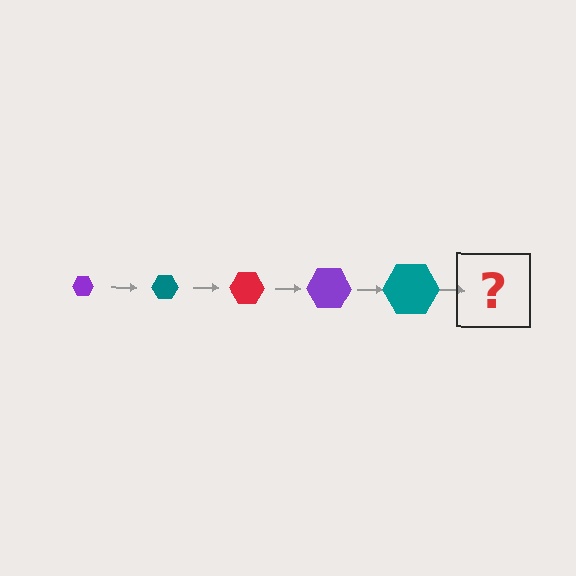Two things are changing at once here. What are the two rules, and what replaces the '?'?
The two rules are that the hexagon grows larger each step and the color cycles through purple, teal, and red. The '?' should be a red hexagon, larger than the previous one.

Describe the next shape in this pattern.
It should be a red hexagon, larger than the previous one.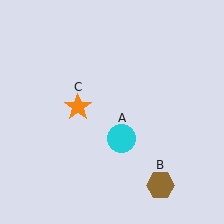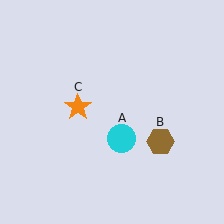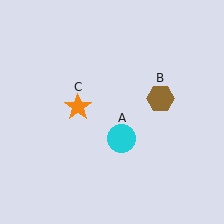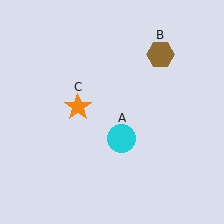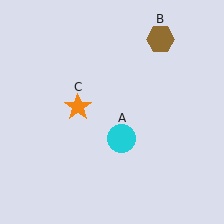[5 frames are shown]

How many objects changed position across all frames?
1 object changed position: brown hexagon (object B).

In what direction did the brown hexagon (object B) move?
The brown hexagon (object B) moved up.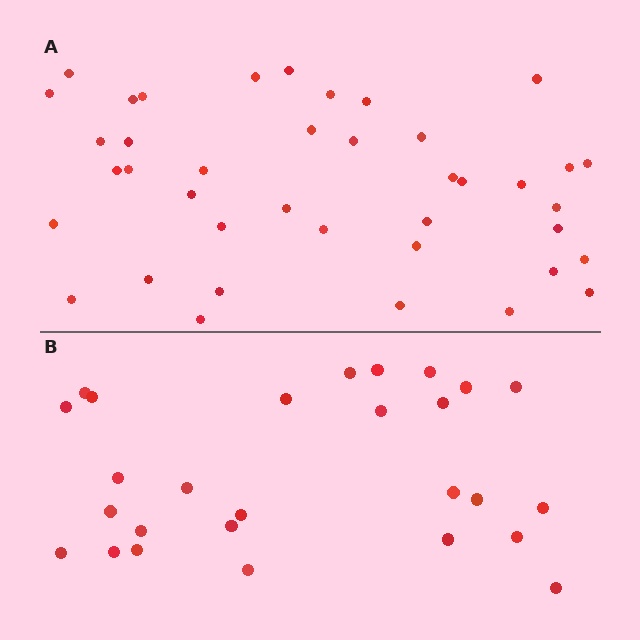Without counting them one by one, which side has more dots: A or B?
Region A (the top region) has more dots.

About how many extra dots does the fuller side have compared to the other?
Region A has approximately 15 more dots than region B.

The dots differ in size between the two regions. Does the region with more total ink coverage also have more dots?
No. Region B has more total ink coverage because its dots are larger, but region A actually contains more individual dots. Total area can be misleading — the number of items is what matters here.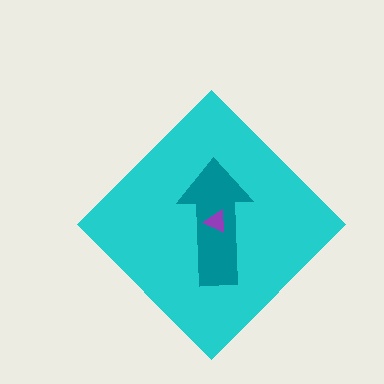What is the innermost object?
The purple triangle.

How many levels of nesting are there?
3.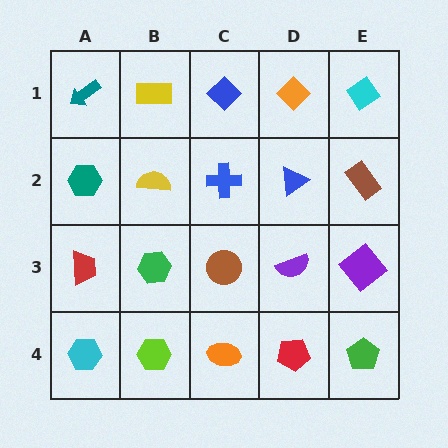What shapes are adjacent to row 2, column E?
A cyan diamond (row 1, column E), a purple diamond (row 3, column E), a blue triangle (row 2, column D).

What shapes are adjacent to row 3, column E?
A brown rectangle (row 2, column E), a green pentagon (row 4, column E), a purple semicircle (row 3, column D).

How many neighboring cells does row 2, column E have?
3.